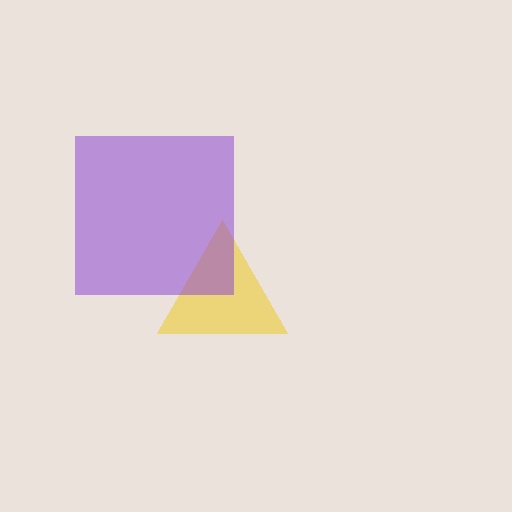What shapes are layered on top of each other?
The layered shapes are: a yellow triangle, a purple square.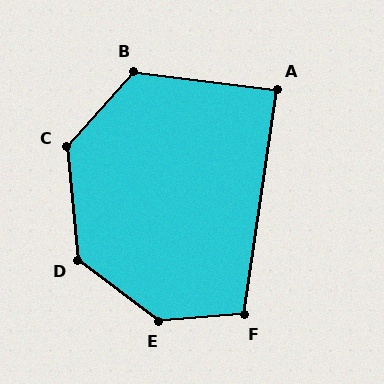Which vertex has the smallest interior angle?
A, at approximately 89 degrees.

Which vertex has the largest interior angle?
E, at approximately 139 degrees.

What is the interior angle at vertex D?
Approximately 132 degrees (obtuse).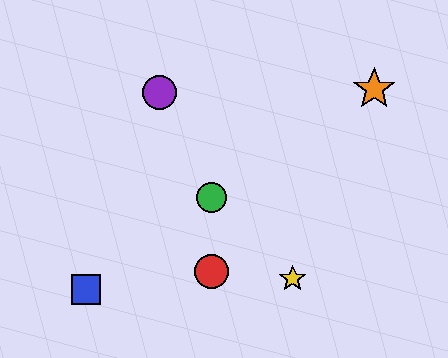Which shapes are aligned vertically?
The red circle, the green circle are aligned vertically.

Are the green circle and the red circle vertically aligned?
Yes, both are at x≈211.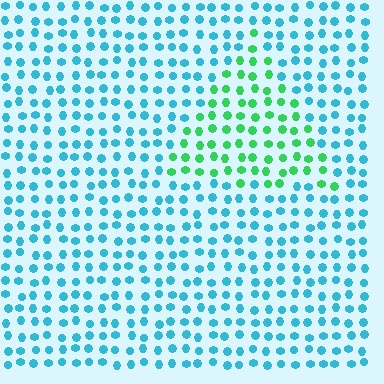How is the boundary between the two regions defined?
The boundary is defined purely by a slight shift in hue (about 54 degrees). Spacing, size, and orientation are identical on both sides.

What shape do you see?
I see a triangle.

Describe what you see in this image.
The image is filled with small cyan elements in a uniform arrangement. A triangle-shaped region is visible where the elements are tinted to a slightly different hue, forming a subtle color boundary.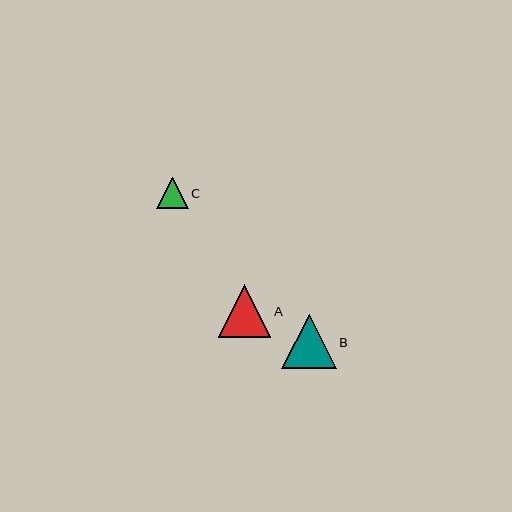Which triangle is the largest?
Triangle B is the largest with a size of approximately 54 pixels.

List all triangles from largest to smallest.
From largest to smallest: B, A, C.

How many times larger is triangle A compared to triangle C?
Triangle A is approximately 1.7 times the size of triangle C.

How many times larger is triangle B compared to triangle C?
Triangle B is approximately 1.7 times the size of triangle C.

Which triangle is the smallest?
Triangle C is the smallest with a size of approximately 32 pixels.